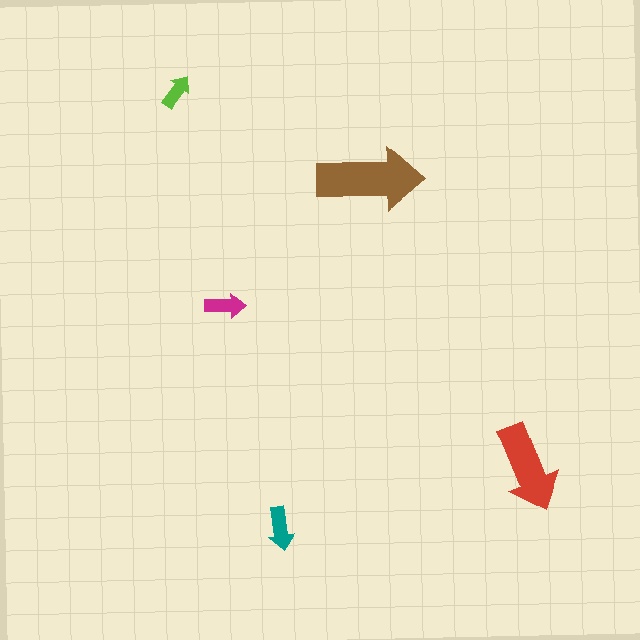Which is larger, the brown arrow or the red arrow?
The brown one.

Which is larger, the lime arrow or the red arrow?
The red one.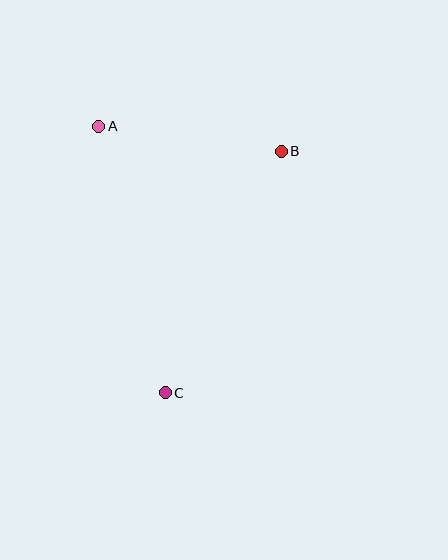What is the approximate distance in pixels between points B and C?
The distance between B and C is approximately 268 pixels.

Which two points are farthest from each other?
Points A and C are farthest from each other.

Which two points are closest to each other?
Points A and B are closest to each other.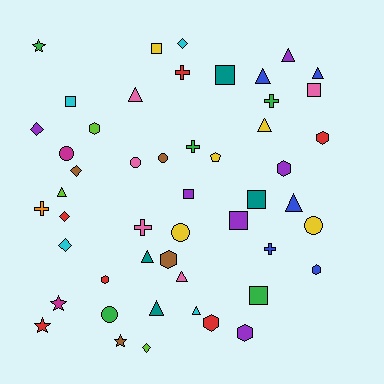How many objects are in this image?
There are 50 objects.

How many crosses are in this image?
There are 6 crosses.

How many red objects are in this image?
There are 6 red objects.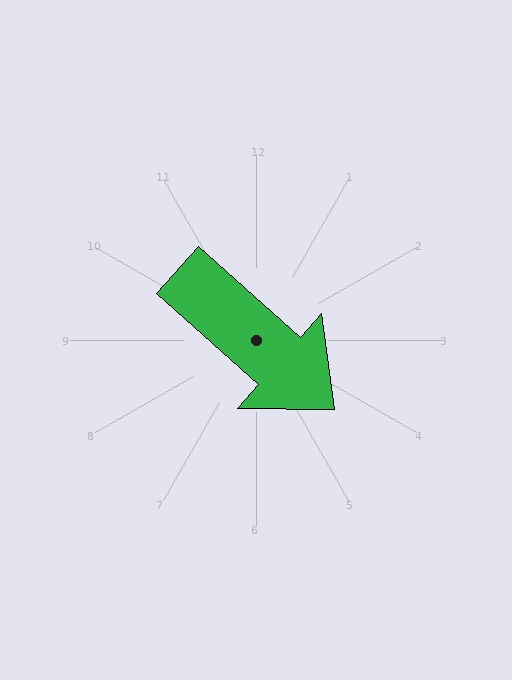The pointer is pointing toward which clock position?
Roughly 4 o'clock.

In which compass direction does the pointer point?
Southeast.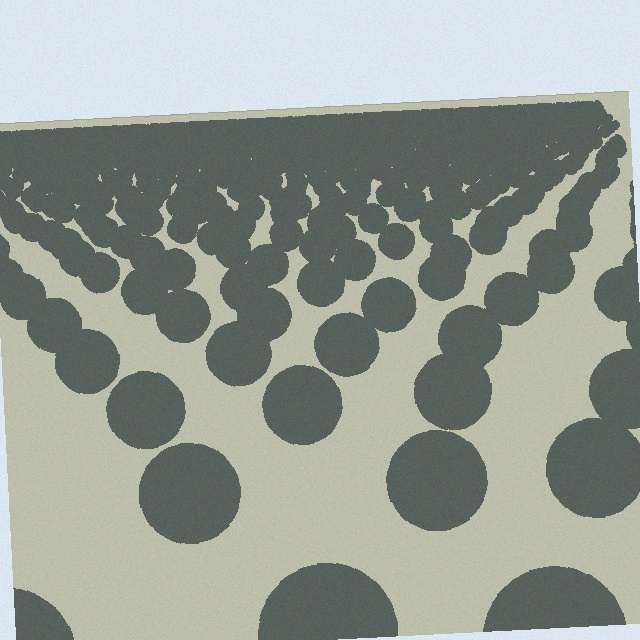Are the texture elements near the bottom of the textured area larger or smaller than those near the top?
Larger. Near the bottom, elements are closer to the viewer and appear at a bigger on-screen size.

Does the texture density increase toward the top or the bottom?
Density increases toward the top.